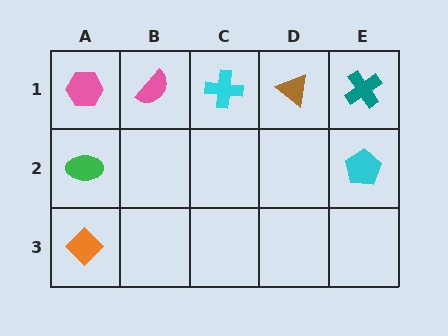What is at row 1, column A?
A pink hexagon.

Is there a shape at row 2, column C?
No, that cell is empty.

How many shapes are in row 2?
2 shapes.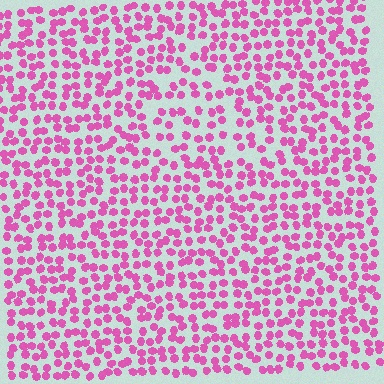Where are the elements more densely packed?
The elements are more densely packed outside the triangle boundary.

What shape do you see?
I see a triangle.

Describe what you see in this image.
The image contains small pink elements arranged at two different densities. A triangle-shaped region is visible where the elements are less densely packed than the surrounding area.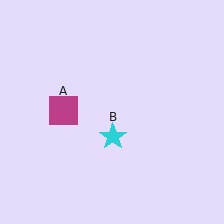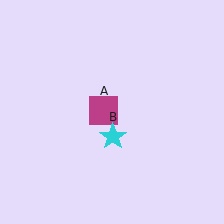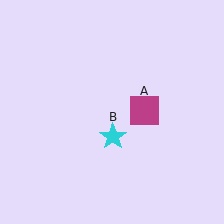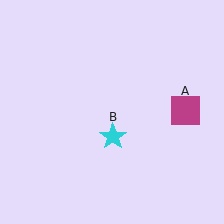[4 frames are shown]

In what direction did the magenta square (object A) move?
The magenta square (object A) moved right.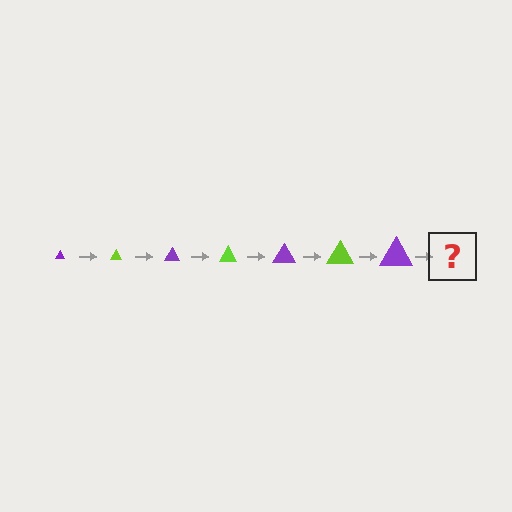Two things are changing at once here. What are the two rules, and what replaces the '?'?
The two rules are that the triangle grows larger each step and the color cycles through purple and lime. The '?' should be a lime triangle, larger than the previous one.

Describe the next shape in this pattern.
It should be a lime triangle, larger than the previous one.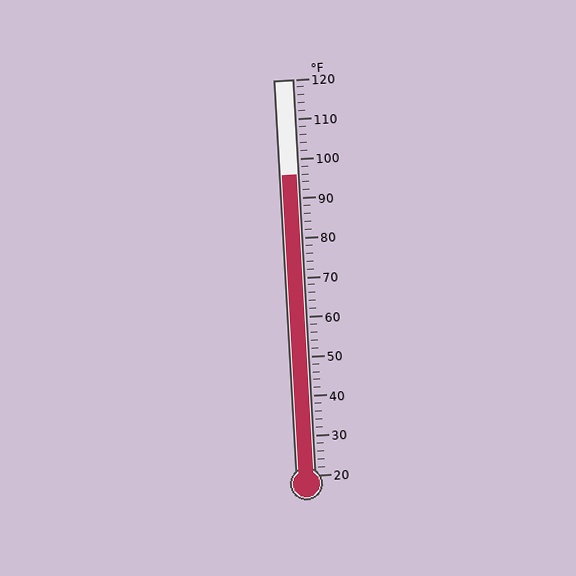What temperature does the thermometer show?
The thermometer shows approximately 96°F.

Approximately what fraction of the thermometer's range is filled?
The thermometer is filled to approximately 75% of its range.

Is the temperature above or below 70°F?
The temperature is above 70°F.